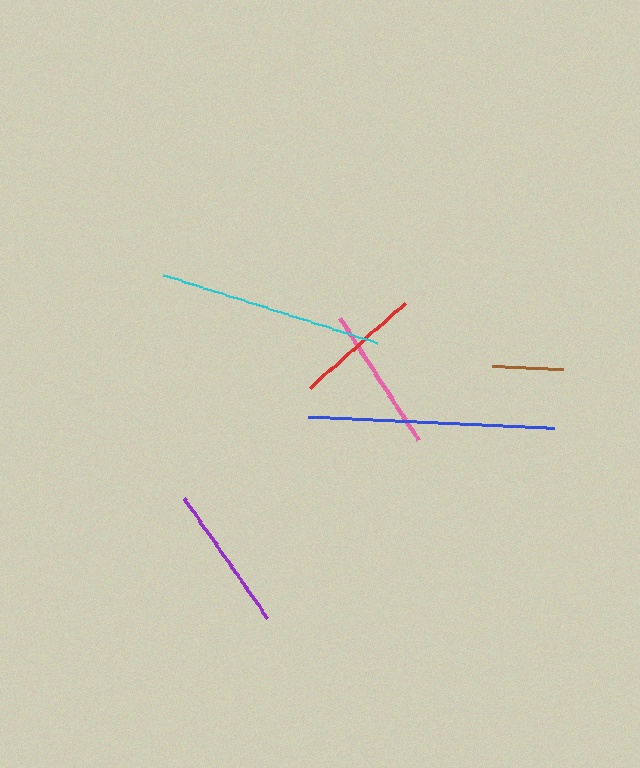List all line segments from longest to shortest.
From longest to shortest: blue, cyan, purple, pink, red, brown.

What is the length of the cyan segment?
The cyan segment is approximately 225 pixels long.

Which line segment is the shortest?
The brown line is the shortest at approximately 71 pixels.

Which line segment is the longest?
The blue line is the longest at approximately 246 pixels.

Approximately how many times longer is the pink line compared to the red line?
The pink line is approximately 1.1 times the length of the red line.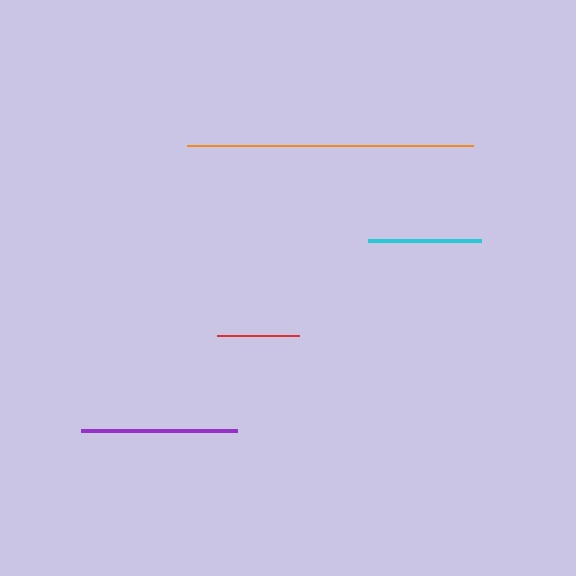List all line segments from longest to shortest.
From longest to shortest: orange, purple, cyan, red.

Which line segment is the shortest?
The red line is the shortest at approximately 82 pixels.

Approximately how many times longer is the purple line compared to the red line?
The purple line is approximately 1.9 times the length of the red line.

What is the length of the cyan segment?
The cyan segment is approximately 113 pixels long.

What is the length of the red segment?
The red segment is approximately 82 pixels long.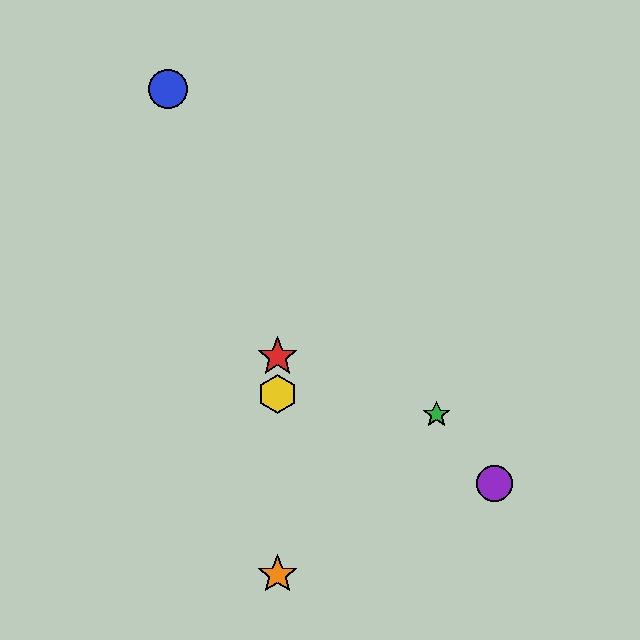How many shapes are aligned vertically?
3 shapes (the red star, the yellow hexagon, the orange star) are aligned vertically.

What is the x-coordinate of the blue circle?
The blue circle is at x≈168.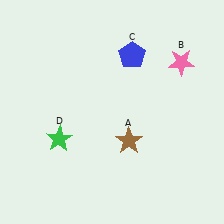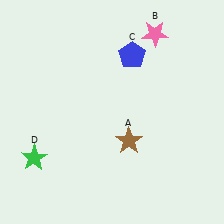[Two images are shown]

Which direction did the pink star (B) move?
The pink star (B) moved up.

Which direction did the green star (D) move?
The green star (D) moved left.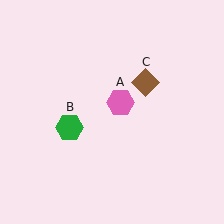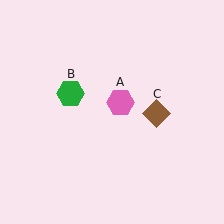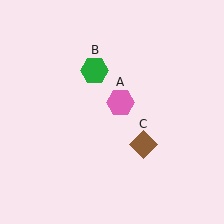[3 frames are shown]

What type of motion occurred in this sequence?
The green hexagon (object B), brown diamond (object C) rotated clockwise around the center of the scene.